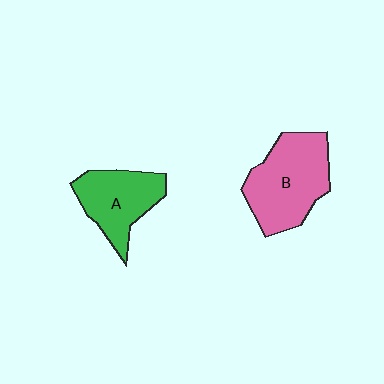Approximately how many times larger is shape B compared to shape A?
Approximately 1.3 times.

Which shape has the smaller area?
Shape A (green).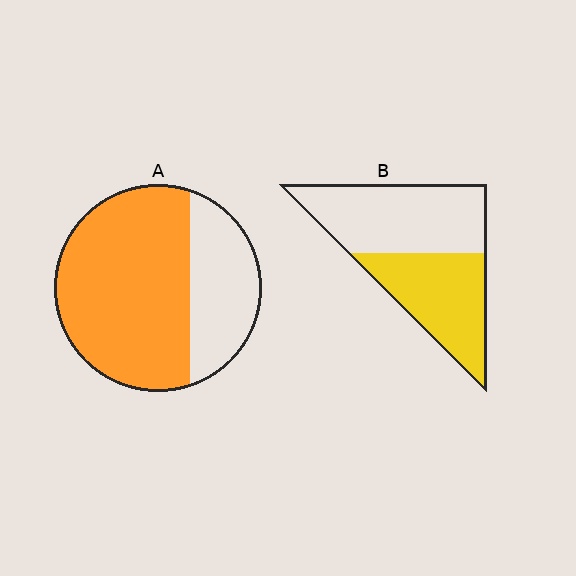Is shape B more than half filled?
No.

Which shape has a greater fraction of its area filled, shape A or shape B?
Shape A.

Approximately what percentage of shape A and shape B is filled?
A is approximately 70% and B is approximately 45%.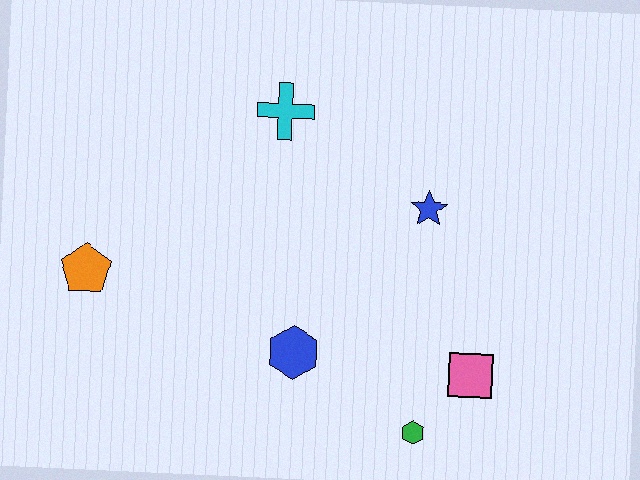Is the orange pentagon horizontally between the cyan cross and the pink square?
No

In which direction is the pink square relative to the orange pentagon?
The pink square is to the right of the orange pentagon.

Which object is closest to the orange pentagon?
The blue hexagon is closest to the orange pentagon.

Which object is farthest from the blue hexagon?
The cyan cross is farthest from the blue hexagon.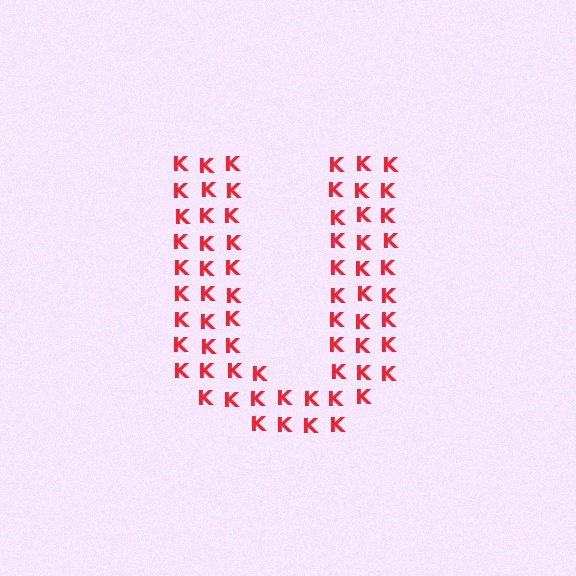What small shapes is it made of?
It is made of small letter K's.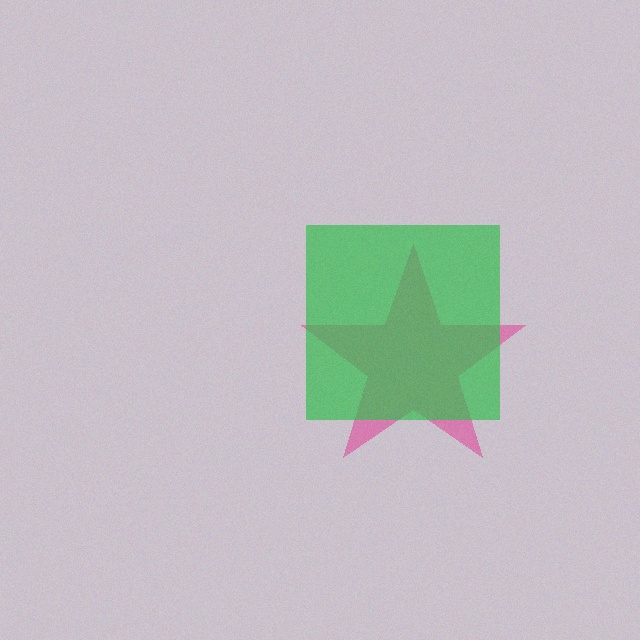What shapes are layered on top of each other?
The layered shapes are: a pink star, a green square.